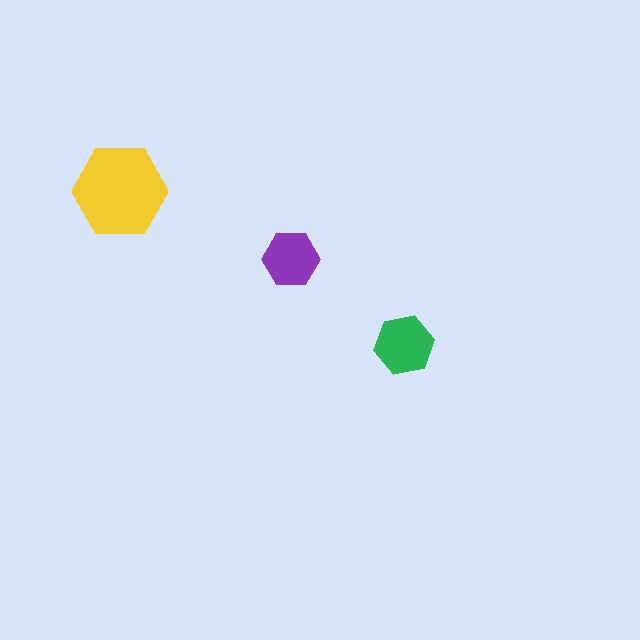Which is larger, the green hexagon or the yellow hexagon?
The yellow one.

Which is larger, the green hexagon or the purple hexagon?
The green one.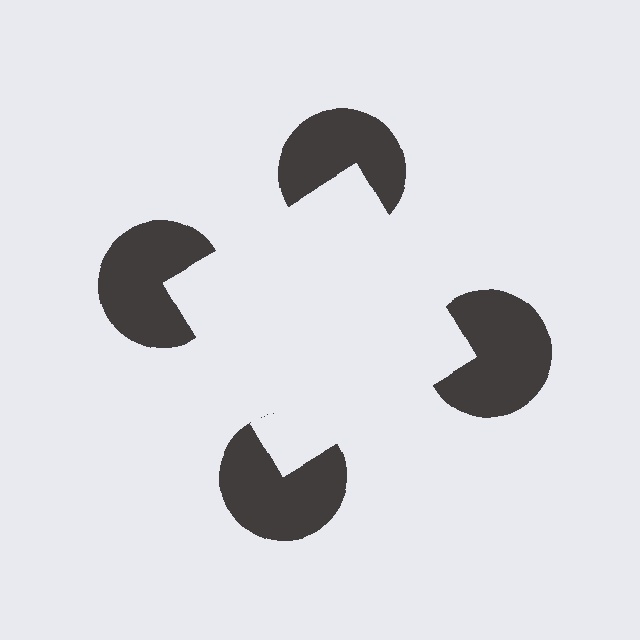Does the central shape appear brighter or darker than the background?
It typically appears slightly brighter than the background, even though no actual brightness change is drawn.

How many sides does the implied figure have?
4 sides.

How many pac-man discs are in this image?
There are 4 — one at each vertex of the illusory square.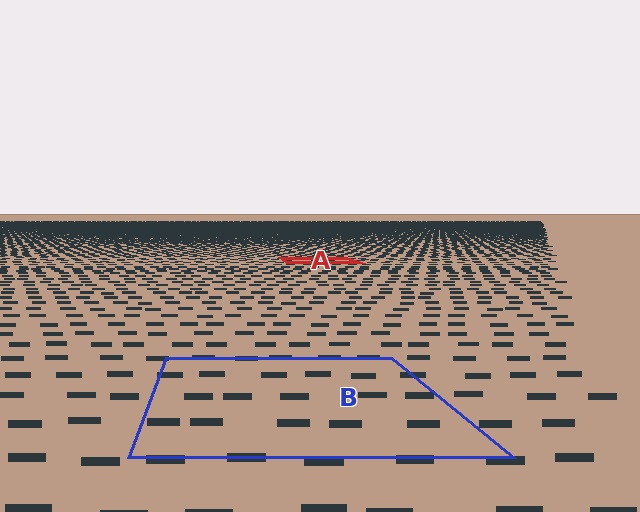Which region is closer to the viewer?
Region B is closer. The texture elements there are larger and more spread out.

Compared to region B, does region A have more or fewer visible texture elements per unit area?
Region A has more texture elements per unit area — they are packed more densely because it is farther away.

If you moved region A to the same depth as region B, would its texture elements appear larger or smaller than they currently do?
They would appear larger. At a closer depth, the same texture elements are projected at a bigger on-screen size.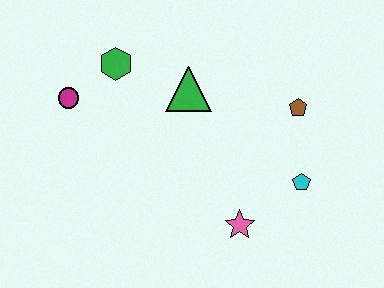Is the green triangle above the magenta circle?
Yes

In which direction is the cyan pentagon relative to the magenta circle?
The cyan pentagon is to the right of the magenta circle.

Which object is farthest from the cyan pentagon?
The magenta circle is farthest from the cyan pentagon.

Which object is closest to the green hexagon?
The magenta circle is closest to the green hexagon.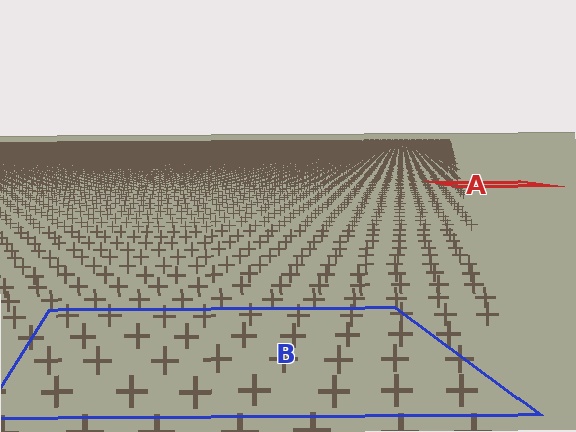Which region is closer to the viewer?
Region B is closer. The texture elements there are larger and more spread out.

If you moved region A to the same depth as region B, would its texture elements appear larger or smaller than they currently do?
They would appear larger. At a closer depth, the same texture elements are projected at a bigger on-screen size.